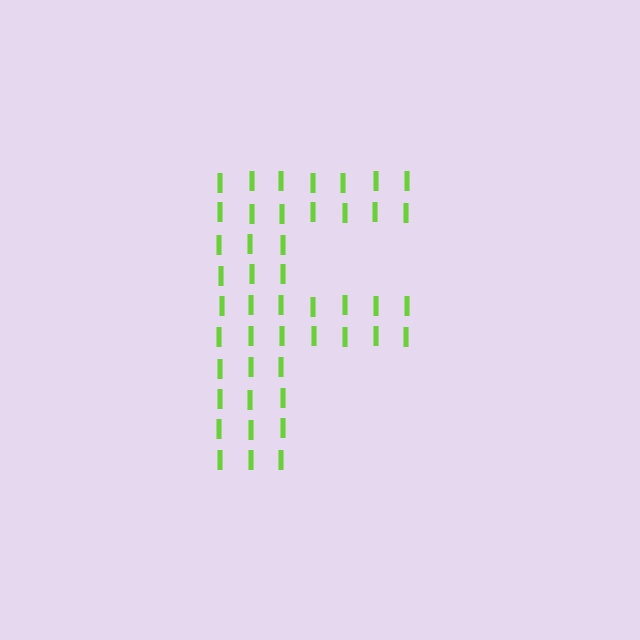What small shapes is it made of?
It is made of small letter I's.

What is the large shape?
The large shape is the letter F.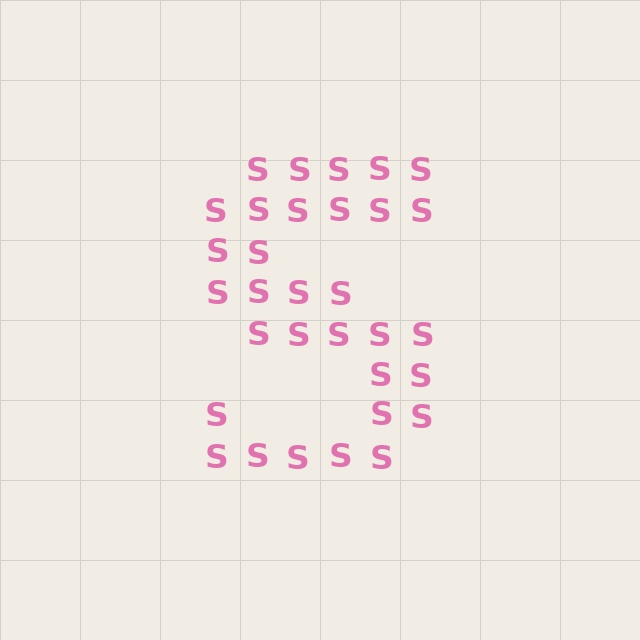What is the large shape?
The large shape is the letter S.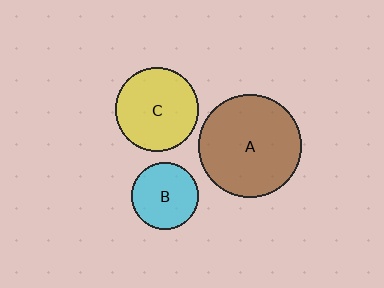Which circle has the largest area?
Circle A (brown).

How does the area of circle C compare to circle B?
Approximately 1.5 times.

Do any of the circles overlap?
No, none of the circles overlap.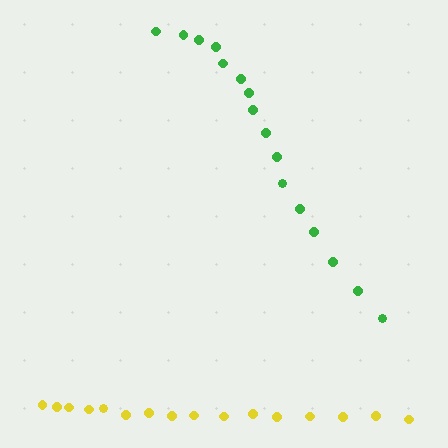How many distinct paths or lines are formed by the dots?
There are 2 distinct paths.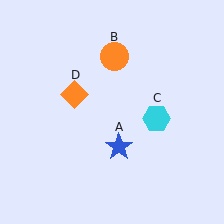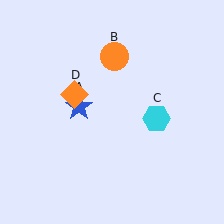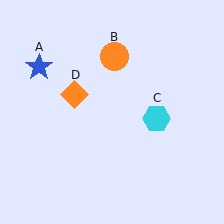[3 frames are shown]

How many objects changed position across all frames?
1 object changed position: blue star (object A).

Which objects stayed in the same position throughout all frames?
Orange circle (object B) and cyan hexagon (object C) and orange diamond (object D) remained stationary.